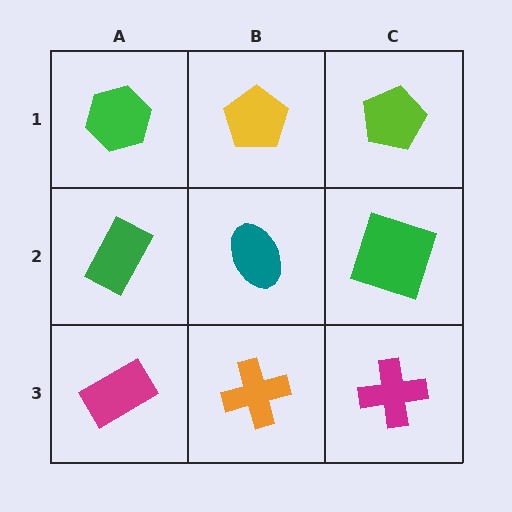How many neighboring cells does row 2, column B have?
4.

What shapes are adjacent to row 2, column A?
A green hexagon (row 1, column A), a magenta rectangle (row 3, column A), a teal ellipse (row 2, column B).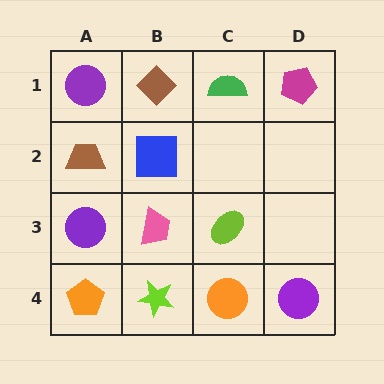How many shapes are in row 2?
2 shapes.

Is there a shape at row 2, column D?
No, that cell is empty.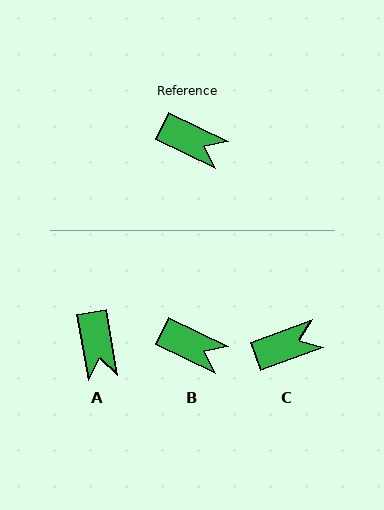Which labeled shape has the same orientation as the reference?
B.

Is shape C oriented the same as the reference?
No, it is off by about 46 degrees.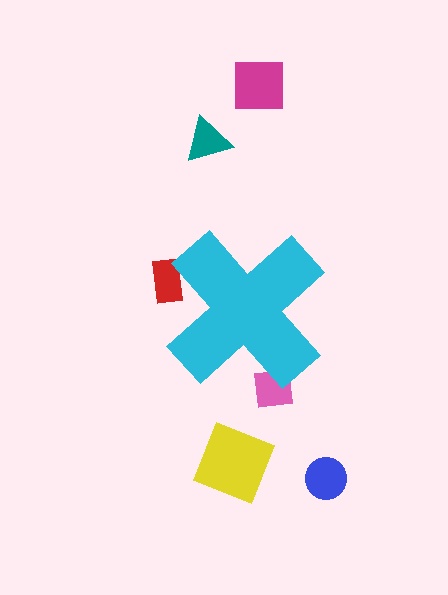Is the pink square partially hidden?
Yes, the pink square is partially hidden behind the cyan cross.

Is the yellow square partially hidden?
No, the yellow square is fully visible.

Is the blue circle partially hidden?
No, the blue circle is fully visible.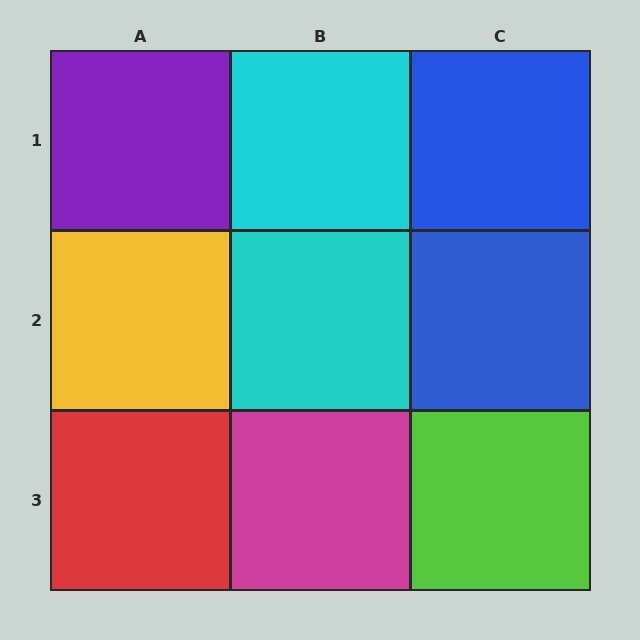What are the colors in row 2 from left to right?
Yellow, cyan, blue.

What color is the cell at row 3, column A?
Red.